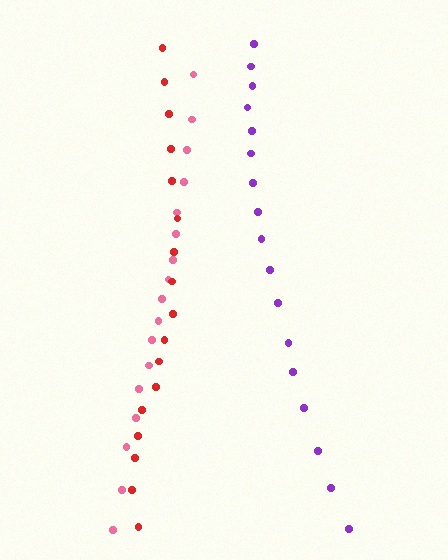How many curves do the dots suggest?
There are 3 distinct paths.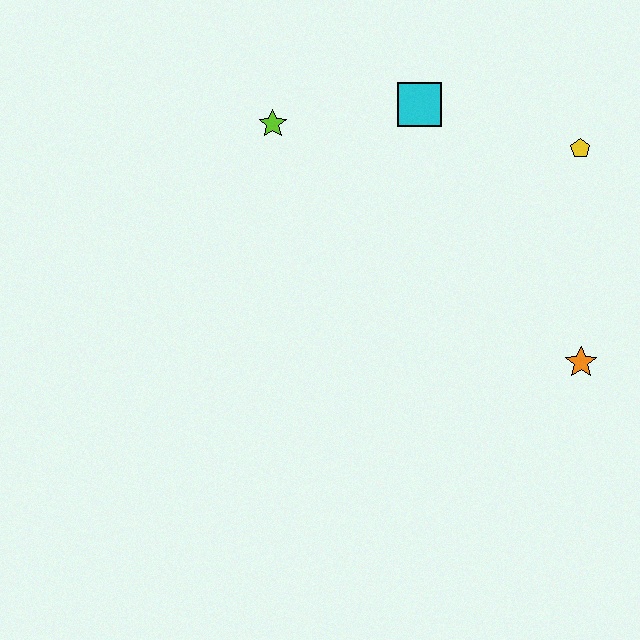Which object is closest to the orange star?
The yellow pentagon is closest to the orange star.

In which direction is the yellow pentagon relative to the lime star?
The yellow pentagon is to the right of the lime star.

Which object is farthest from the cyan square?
The orange star is farthest from the cyan square.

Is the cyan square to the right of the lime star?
Yes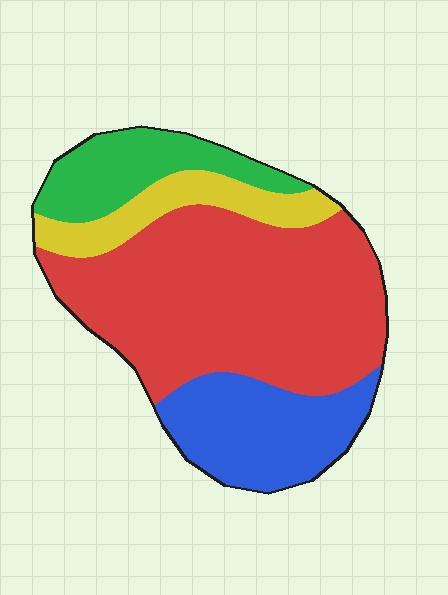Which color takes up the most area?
Red, at roughly 55%.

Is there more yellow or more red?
Red.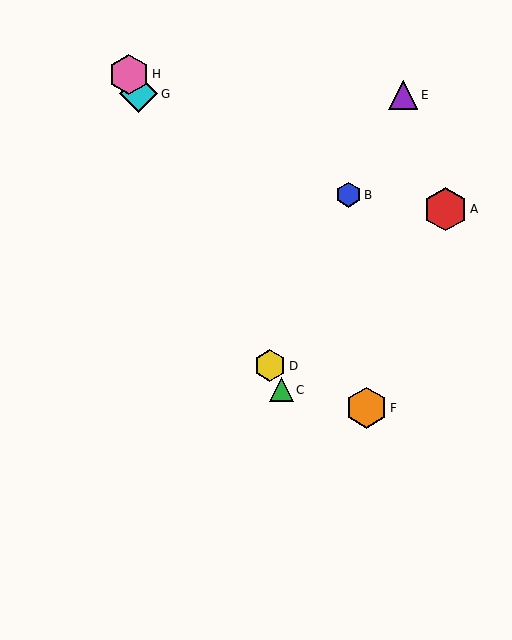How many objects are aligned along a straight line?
4 objects (C, D, G, H) are aligned along a straight line.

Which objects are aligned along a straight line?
Objects C, D, G, H are aligned along a straight line.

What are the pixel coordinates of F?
Object F is at (366, 408).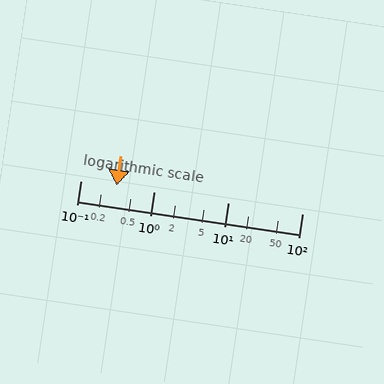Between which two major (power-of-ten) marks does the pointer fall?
The pointer is between 0.1 and 1.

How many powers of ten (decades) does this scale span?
The scale spans 3 decades, from 0.1 to 100.